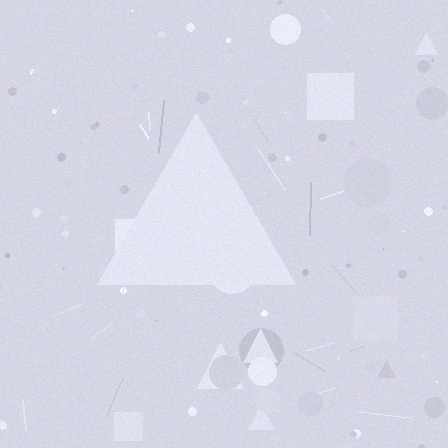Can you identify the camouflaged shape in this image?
The camouflaged shape is a triangle.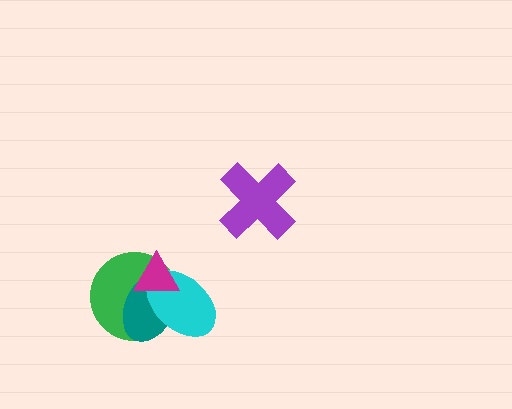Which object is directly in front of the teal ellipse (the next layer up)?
The cyan ellipse is directly in front of the teal ellipse.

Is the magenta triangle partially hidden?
No, no other shape covers it.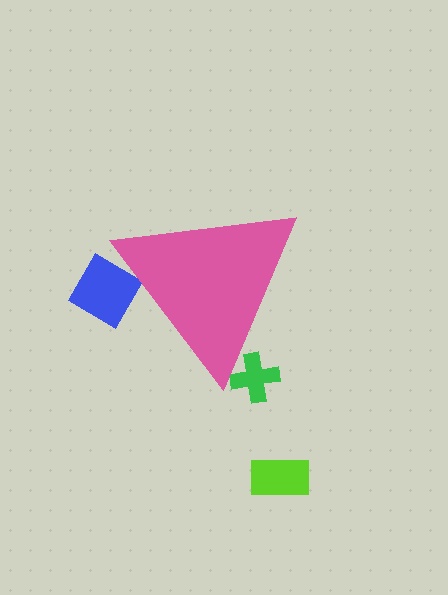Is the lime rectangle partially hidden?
No, the lime rectangle is fully visible.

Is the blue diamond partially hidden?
Yes, the blue diamond is partially hidden behind the pink triangle.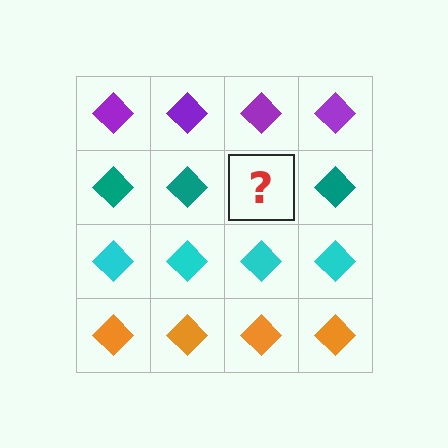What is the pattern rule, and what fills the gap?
The rule is that each row has a consistent color. The gap should be filled with a teal diamond.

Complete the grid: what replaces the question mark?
The question mark should be replaced with a teal diamond.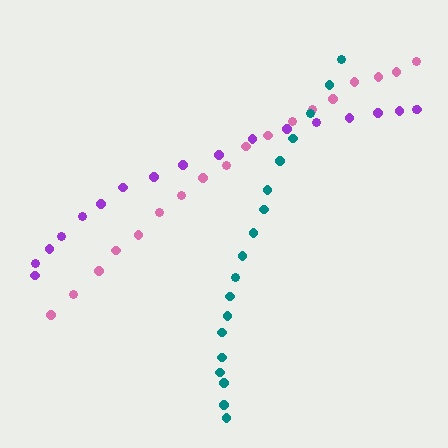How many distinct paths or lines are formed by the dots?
There are 3 distinct paths.